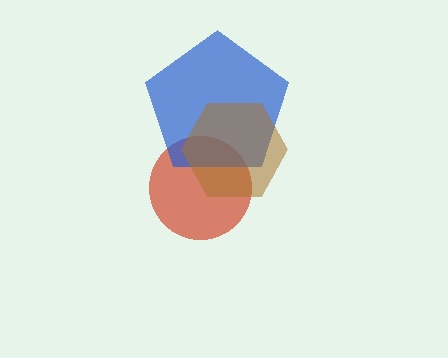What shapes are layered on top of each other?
The layered shapes are: a red circle, a blue pentagon, a brown hexagon.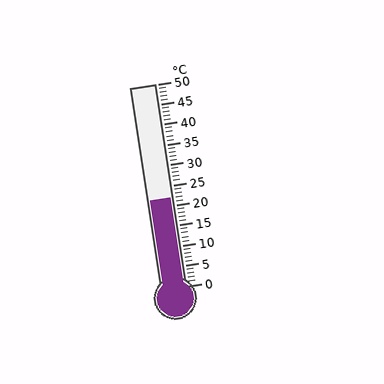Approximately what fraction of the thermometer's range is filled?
The thermometer is filled to approximately 45% of its range.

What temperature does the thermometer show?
The thermometer shows approximately 22°C.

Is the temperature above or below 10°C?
The temperature is above 10°C.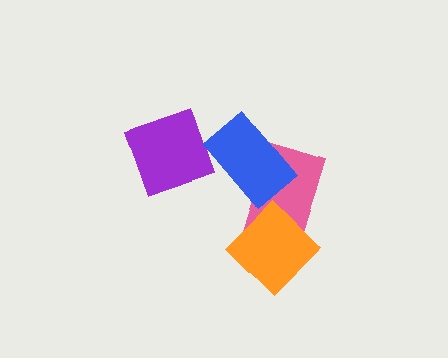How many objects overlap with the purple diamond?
1 object overlaps with the purple diamond.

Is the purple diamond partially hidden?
Yes, it is partially covered by another shape.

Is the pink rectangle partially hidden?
Yes, it is partially covered by another shape.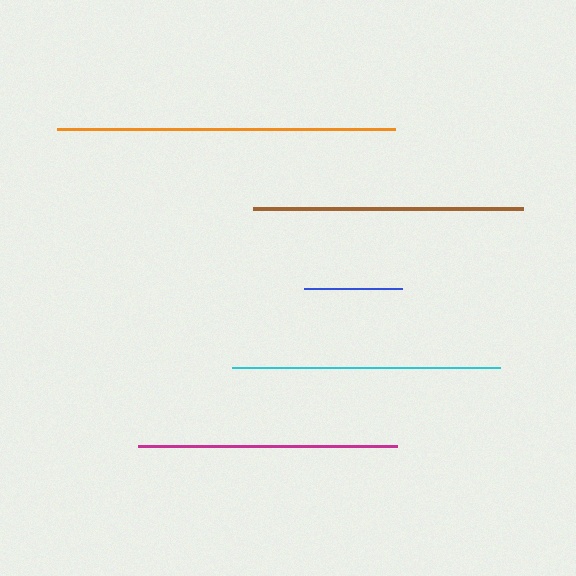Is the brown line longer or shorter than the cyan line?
The brown line is longer than the cyan line.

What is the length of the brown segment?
The brown segment is approximately 270 pixels long.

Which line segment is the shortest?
The blue line is the shortest at approximately 98 pixels.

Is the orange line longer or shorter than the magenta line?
The orange line is longer than the magenta line.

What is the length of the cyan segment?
The cyan segment is approximately 268 pixels long.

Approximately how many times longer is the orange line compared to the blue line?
The orange line is approximately 3.5 times the length of the blue line.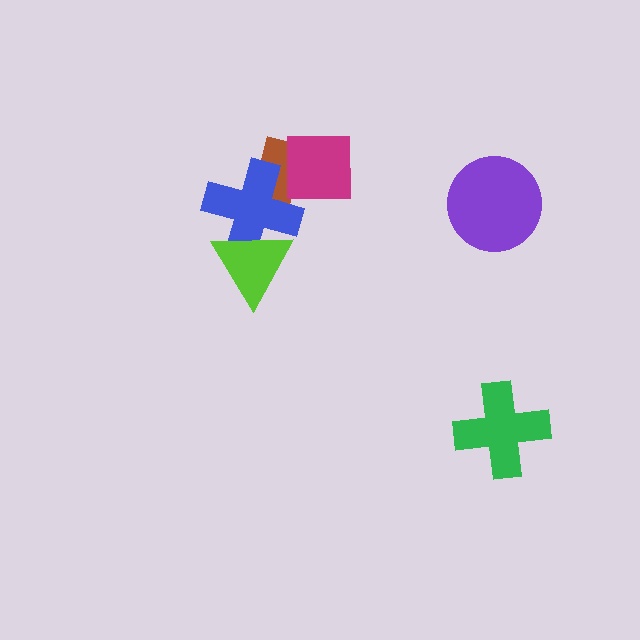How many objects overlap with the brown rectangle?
2 objects overlap with the brown rectangle.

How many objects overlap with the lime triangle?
1 object overlaps with the lime triangle.